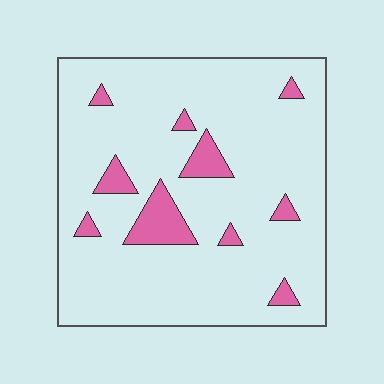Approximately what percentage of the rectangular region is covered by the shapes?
Approximately 10%.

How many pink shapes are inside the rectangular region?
10.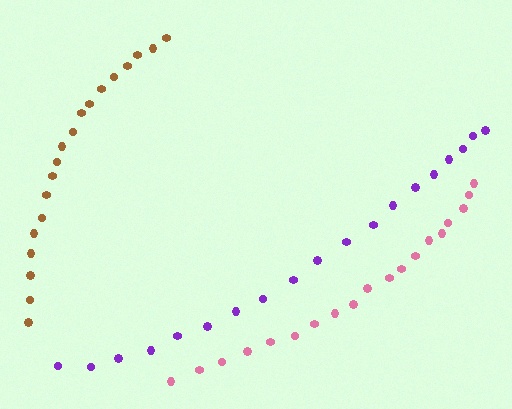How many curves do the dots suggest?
There are 3 distinct paths.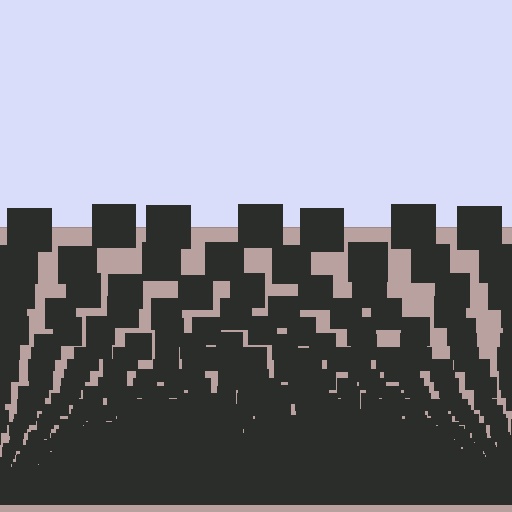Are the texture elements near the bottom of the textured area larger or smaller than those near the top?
Smaller. The gradient is inverted — elements near the bottom are smaller and denser.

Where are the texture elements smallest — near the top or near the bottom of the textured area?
Near the bottom.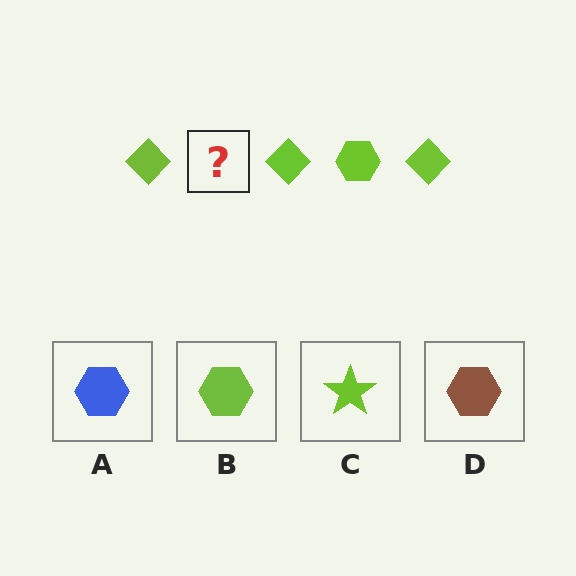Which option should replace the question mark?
Option B.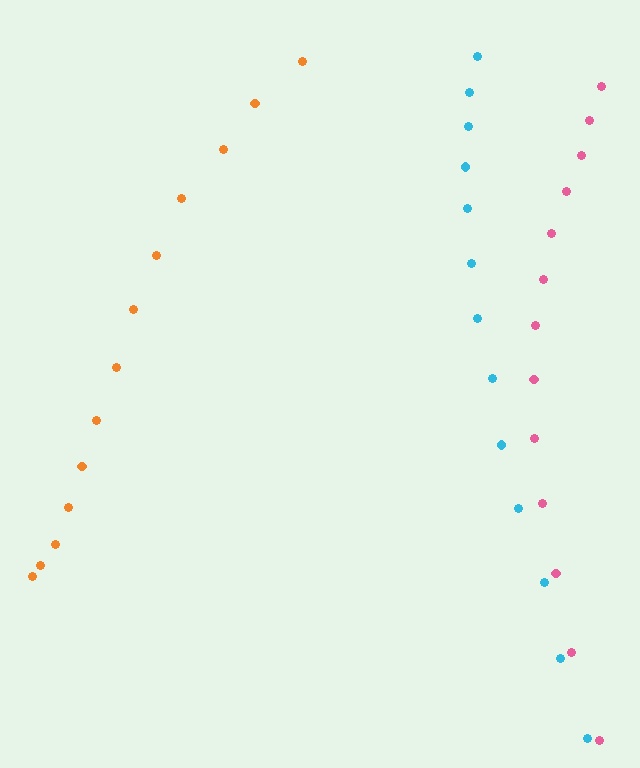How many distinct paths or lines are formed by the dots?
There are 3 distinct paths.